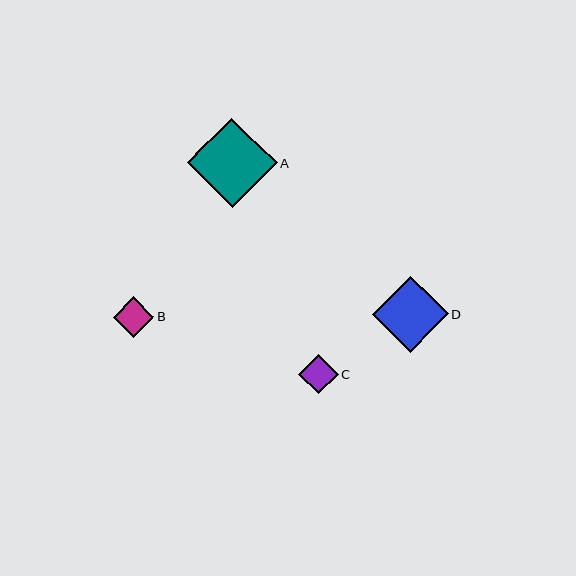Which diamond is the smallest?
Diamond C is the smallest with a size of approximately 40 pixels.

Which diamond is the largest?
Diamond A is the largest with a size of approximately 89 pixels.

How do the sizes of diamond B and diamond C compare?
Diamond B and diamond C are approximately the same size.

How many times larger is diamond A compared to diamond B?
Diamond A is approximately 2.2 times the size of diamond B.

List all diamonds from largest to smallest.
From largest to smallest: A, D, B, C.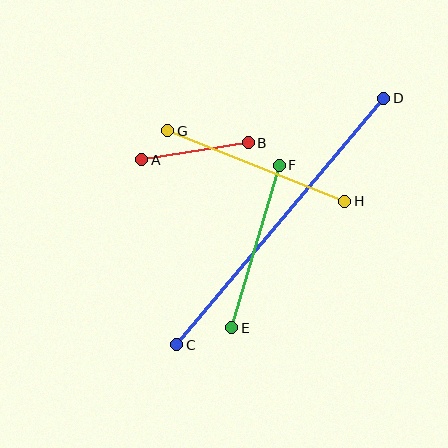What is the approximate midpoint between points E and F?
The midpoint is at approximately (255, 247) pixels.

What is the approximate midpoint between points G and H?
The midpoint is at approximately (256, 166) pixels.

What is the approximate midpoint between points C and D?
The midpoint is at approximately (280, 222) pixels.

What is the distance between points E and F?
The distance is approximately 169 pixels.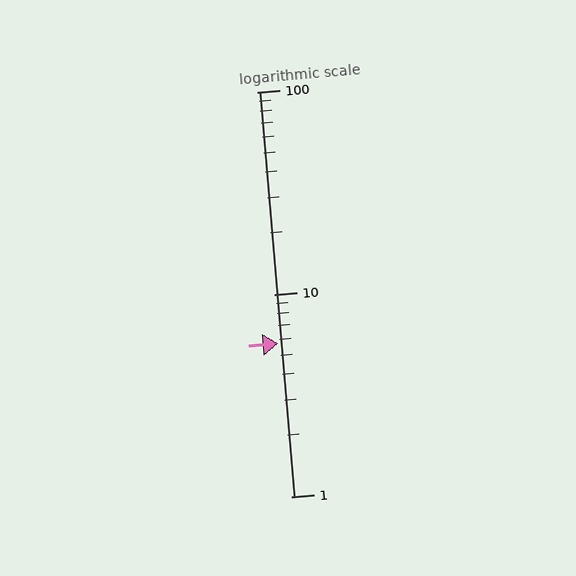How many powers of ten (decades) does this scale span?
The scale spans 2 decades, from 1 to 100.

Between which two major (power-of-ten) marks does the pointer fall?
The pointer is between 1 and 10.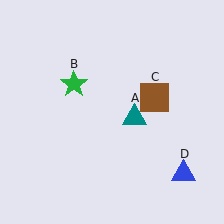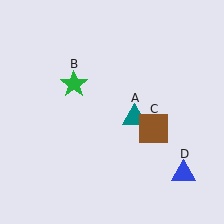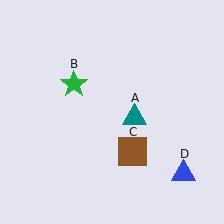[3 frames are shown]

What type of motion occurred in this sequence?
The brown square (object C) rotated clockwise around the center of the scene.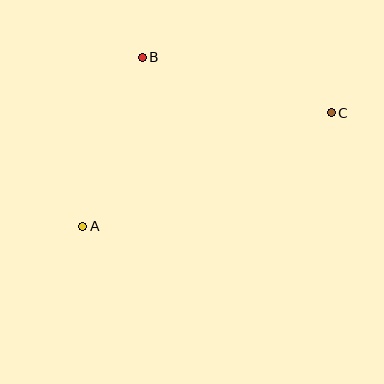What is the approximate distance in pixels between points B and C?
The distance between B and C is approximately 197 pixels.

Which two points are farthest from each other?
Points A and C are farthest from each other.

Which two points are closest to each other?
Points A and B are closest to each other.